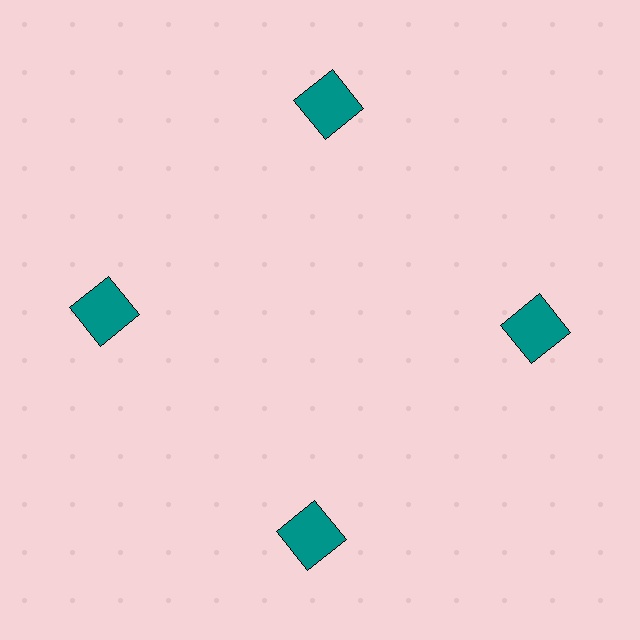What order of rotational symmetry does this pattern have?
This pattern has 4-fold rotational symmetry.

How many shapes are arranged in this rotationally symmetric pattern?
There are 4 shapes, arranged in 4 groups of 1.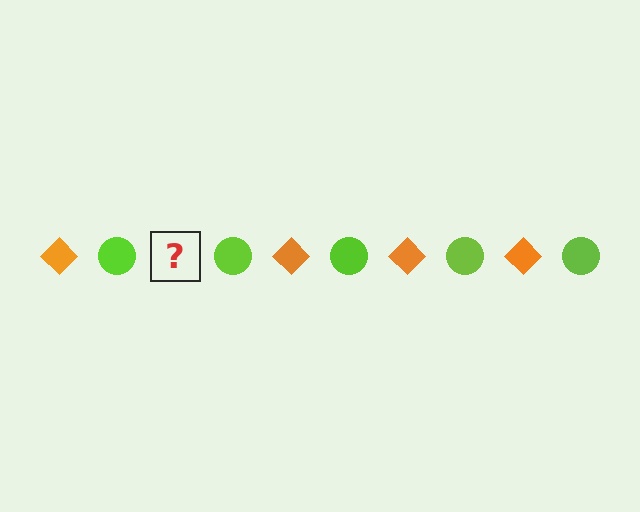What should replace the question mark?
The question mark should be replaced with an orange diamond.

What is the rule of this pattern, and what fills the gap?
The rule is that the pattern alternates between orange diamond and lime circle. The gap should be filled with an orange diamond.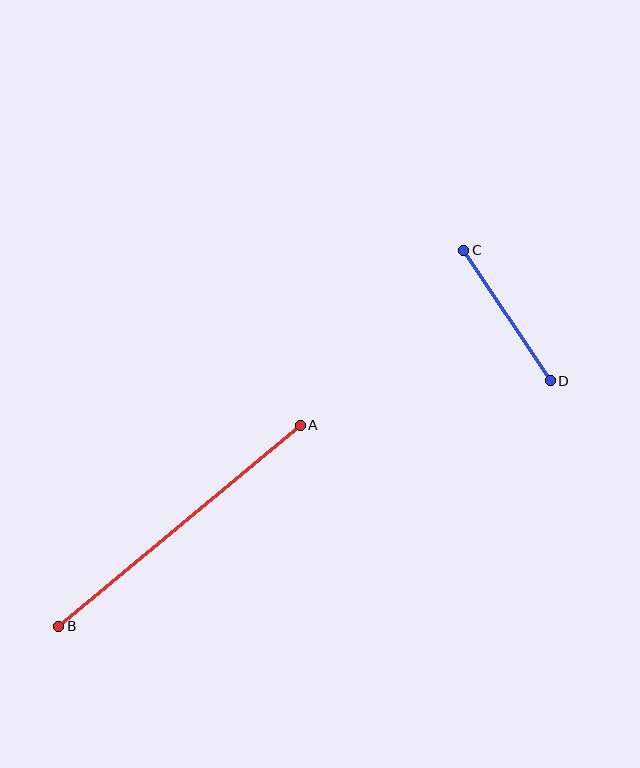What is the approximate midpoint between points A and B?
The midpoint is at approximately (180, 526) pixels.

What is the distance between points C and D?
The distance is approximately 157 pixels.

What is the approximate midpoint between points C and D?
The midpoint is at approximately (507, 315) pixels.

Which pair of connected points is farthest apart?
Points A and B are farthest apart.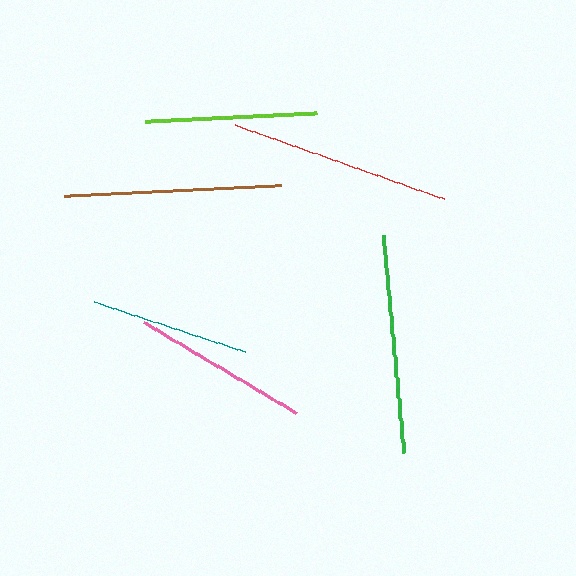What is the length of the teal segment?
The teal segment is approximately 159 pixels long.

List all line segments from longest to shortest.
From longest to shortest: red, green, brown, pink, lime, teal.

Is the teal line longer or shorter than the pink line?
The pink line is longer than the teal line.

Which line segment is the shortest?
The teal line is the shortest at approximately 159 pixels.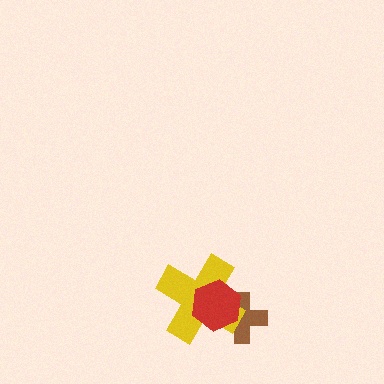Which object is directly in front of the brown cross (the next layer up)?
The yellow cross is directly in front of the brown cross.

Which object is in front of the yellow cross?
The red hexagon is in front of the yellow cross.